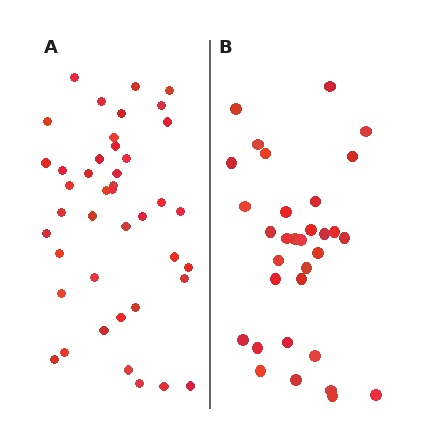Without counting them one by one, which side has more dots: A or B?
Region A (the left region) has more dots.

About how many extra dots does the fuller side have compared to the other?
Region A has roughly 10 or so more dots than region B.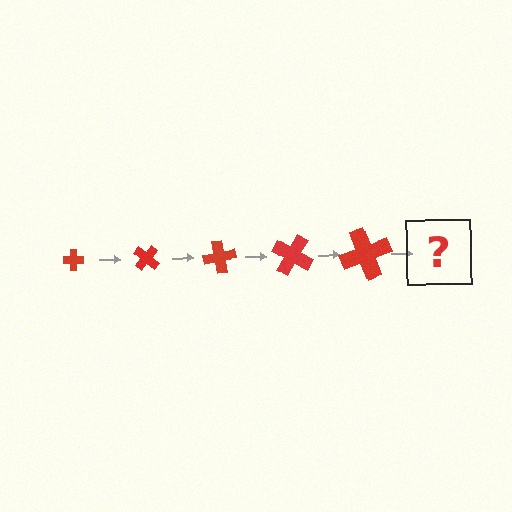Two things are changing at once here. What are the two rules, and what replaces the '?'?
The two rules are that the cross grows larger each step and it rotates 40 degrees each step. The '?' should be a cross, larger than the previous one and rotated 200 degrees from the start.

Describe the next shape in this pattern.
It should be a cross, larger than the previous one and rotated 200 degrees from the start.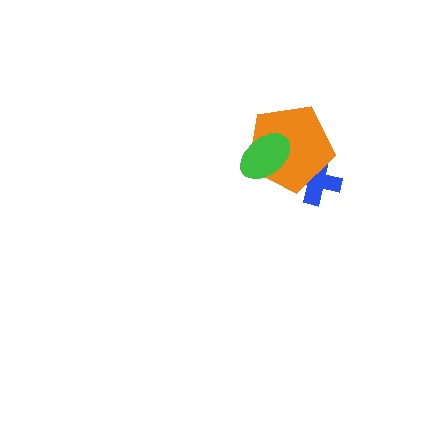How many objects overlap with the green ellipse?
1 object overlaps with the green ellipse.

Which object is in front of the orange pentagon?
The green ellipse is in front of the orange pentagon.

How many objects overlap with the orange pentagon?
2 objects overlap with the orange pentagon.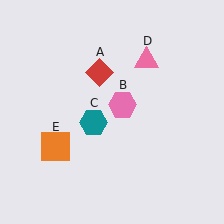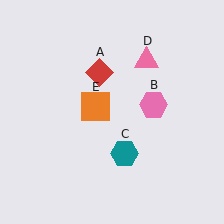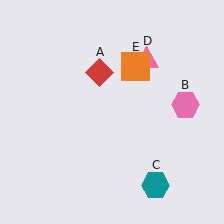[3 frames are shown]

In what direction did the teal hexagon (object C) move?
The teal hexagon (object C) moved down and to the right.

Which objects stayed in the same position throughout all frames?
Red diamond (object A) and pink triangle (object D) remained stationary.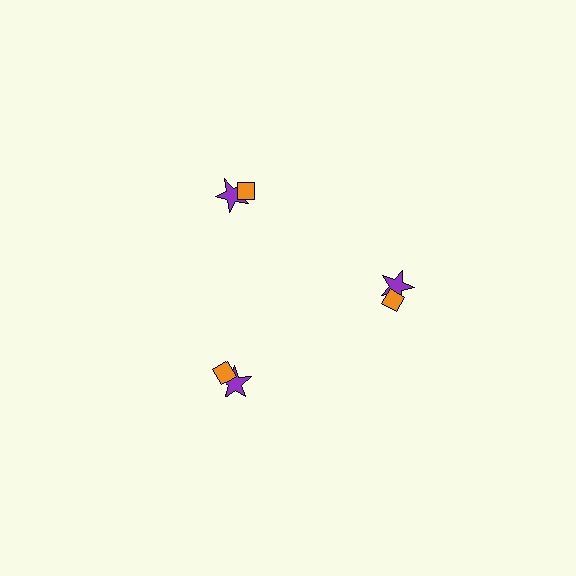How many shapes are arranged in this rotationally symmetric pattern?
There are 6 shapes, arranged in 3 groups of 2.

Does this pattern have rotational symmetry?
Yes, this pattern has 3-fold rotational symmetry. It looks the same after rotating 120 degrees around the center.